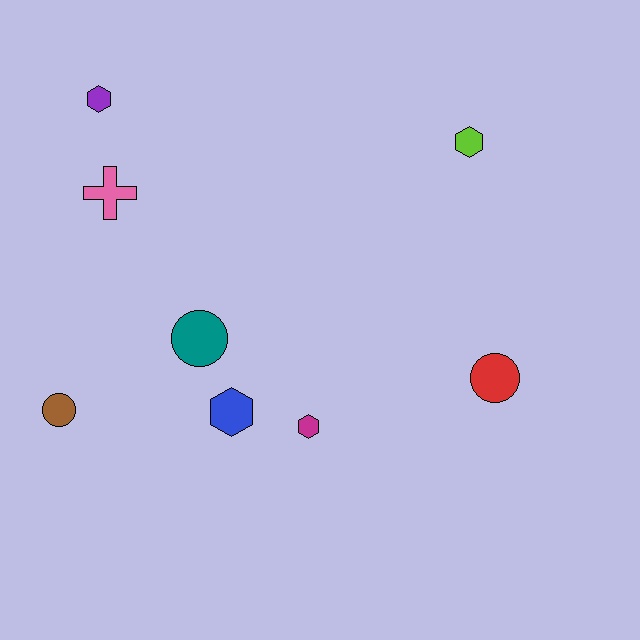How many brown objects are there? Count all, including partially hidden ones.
There is 1 brown object.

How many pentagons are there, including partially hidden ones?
There are no pentagons.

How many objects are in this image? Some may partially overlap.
There are 8 objects.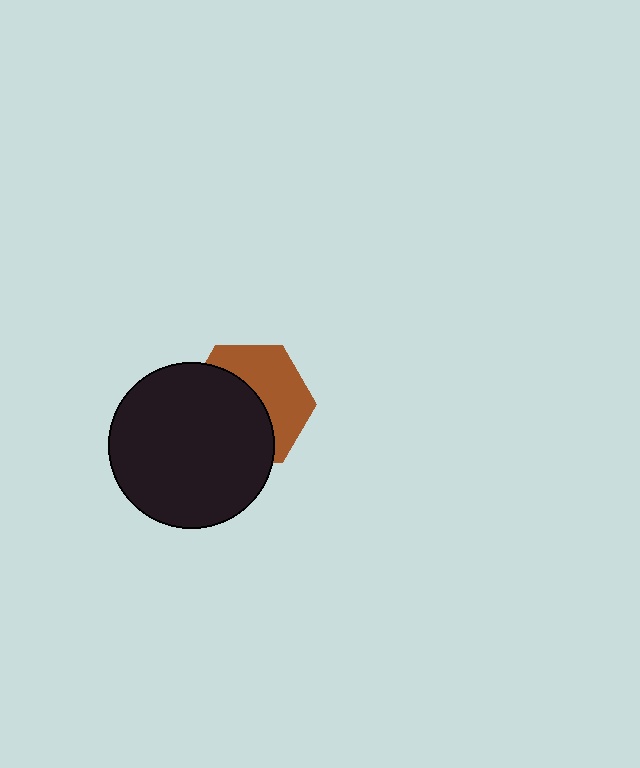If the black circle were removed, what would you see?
You would see the complete brown hexagon.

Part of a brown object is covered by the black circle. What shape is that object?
It is a hexagon.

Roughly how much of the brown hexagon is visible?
About half of it is visible (roughly 46%).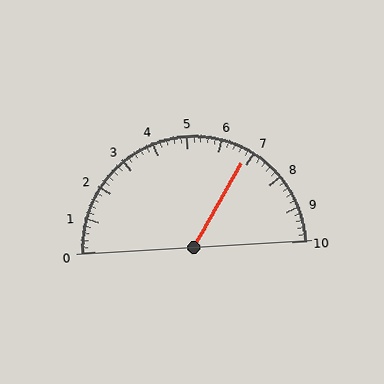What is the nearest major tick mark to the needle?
The nearest major tick mark is 7.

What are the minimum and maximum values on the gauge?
The gauge ranges from 0 to 10.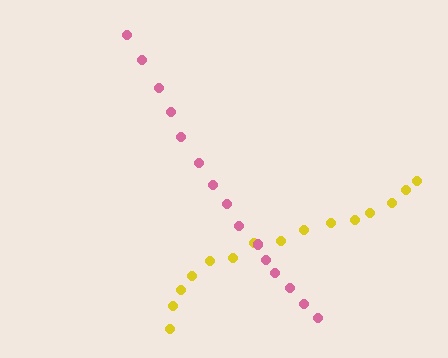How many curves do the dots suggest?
There are 2 distinct paths.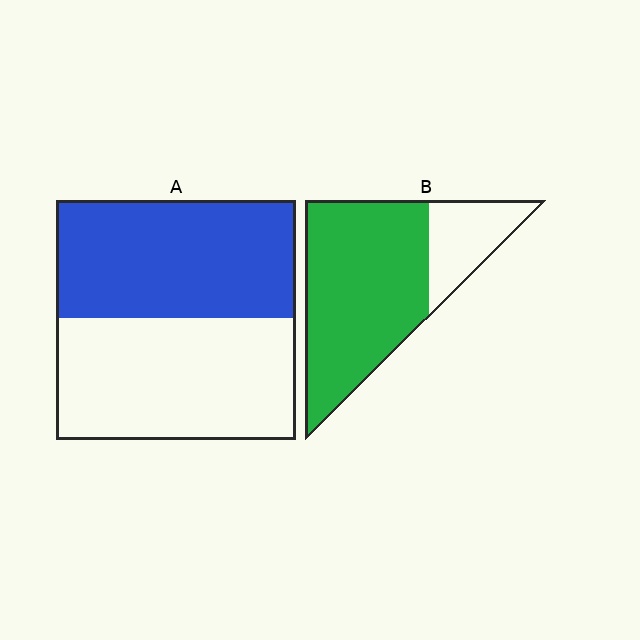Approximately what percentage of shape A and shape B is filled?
A is approximately 50% and B is approximately 75%.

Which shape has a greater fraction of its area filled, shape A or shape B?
Shape B.